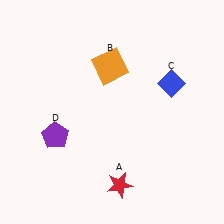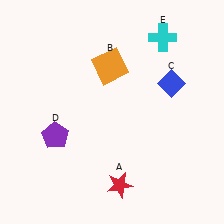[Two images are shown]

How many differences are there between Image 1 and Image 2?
There is 1 difference between the two images.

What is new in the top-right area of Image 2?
A cyan cross (E) was added in the top-right area of Image 2.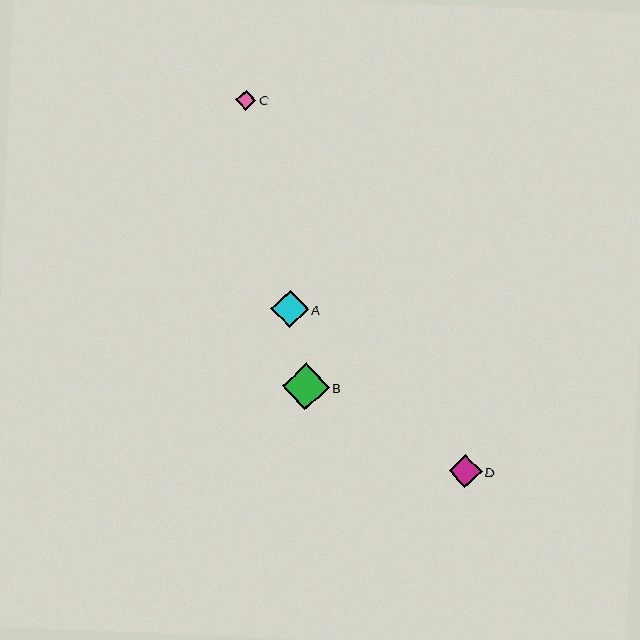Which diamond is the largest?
Diamond B is the largest with a size of approximately 47 pixels.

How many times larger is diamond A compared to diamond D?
Diamond A is approximately 1.1 times the size of diamond D.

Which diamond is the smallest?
Diamond C is the smallest with a size of approximately 20 pixels.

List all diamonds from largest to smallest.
From largest to smallest: B, A, D, C.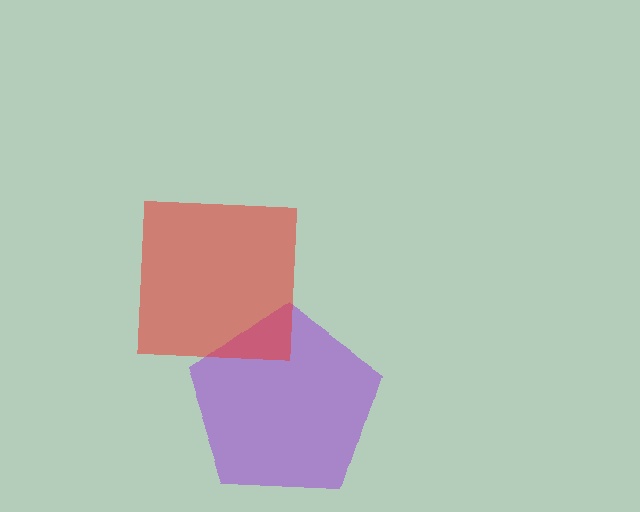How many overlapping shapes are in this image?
There are 2 overlapping shapes in the image.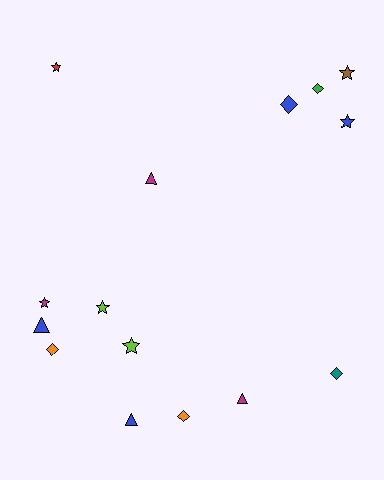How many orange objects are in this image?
There are 2 orange objects.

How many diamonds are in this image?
There are 5 diamonds.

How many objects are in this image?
There are 15 objects.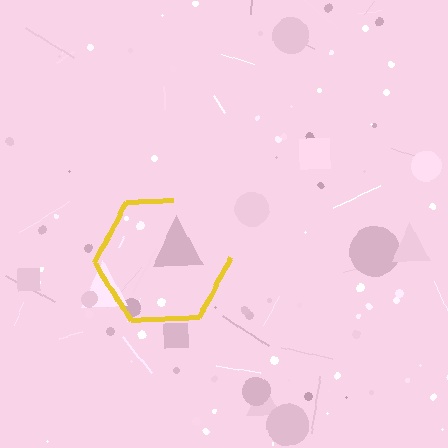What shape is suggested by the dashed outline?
The dashed outline suggests a hexagon.